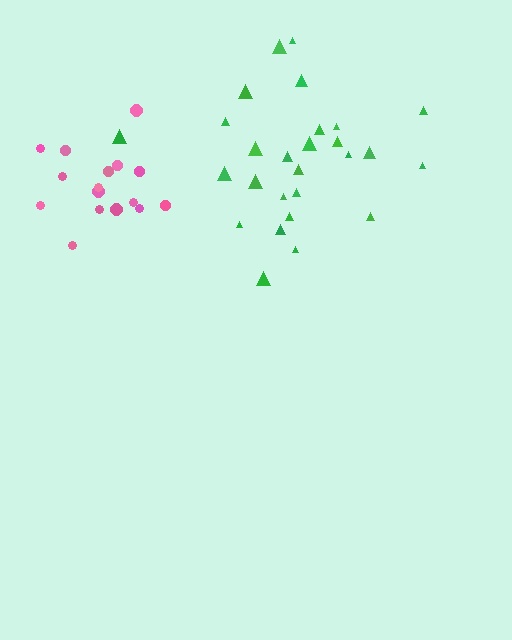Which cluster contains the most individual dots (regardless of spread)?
Green (28).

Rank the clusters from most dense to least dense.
pink, green.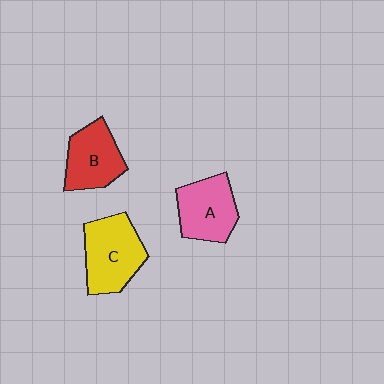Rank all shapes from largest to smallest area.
From largest to smallest: C (yellow), A (pink), B (red).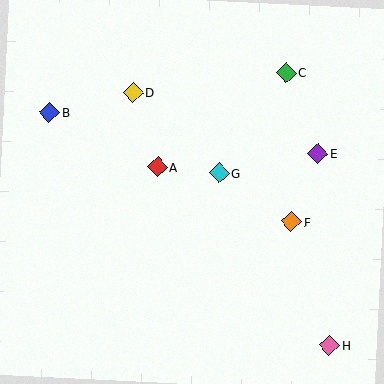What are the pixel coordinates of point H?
Point H is at (329, 345).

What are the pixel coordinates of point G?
Point G is at (219, 173).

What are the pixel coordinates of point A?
Point A is at (157, 167).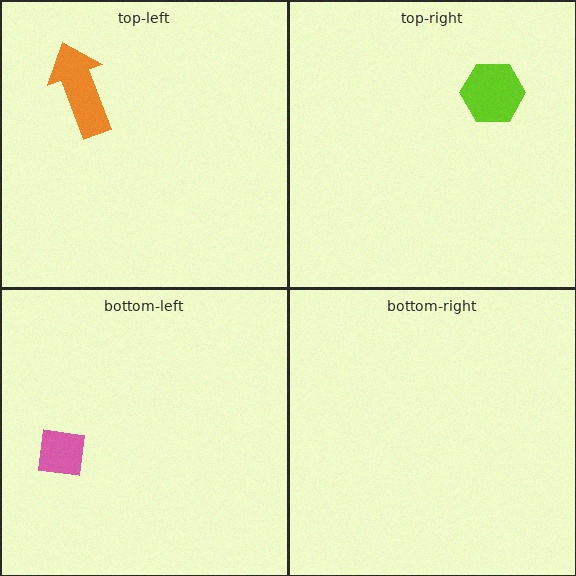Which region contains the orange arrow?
The top-left region.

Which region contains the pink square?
The bottom-left region.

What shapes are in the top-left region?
The orange arrow.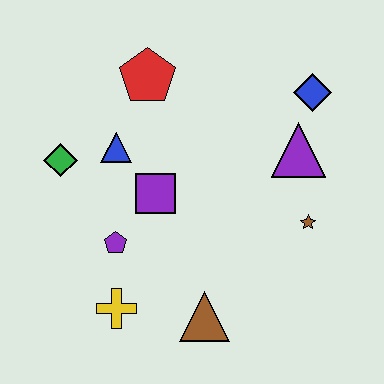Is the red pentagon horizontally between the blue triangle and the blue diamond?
Yes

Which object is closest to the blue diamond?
The purple triangle is closest to the blue diamond.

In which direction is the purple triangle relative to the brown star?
The purple triangle is above the brown star.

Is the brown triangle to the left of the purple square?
No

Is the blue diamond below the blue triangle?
No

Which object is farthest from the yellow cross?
The blue diamond is farthest from the yellow cross.